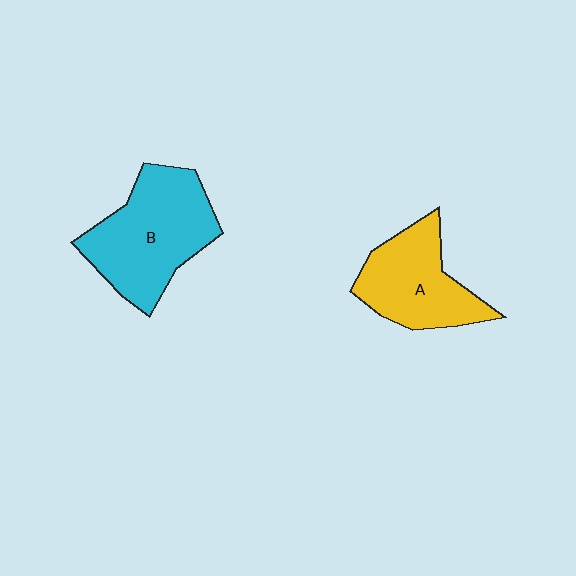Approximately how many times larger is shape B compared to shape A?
Approximately 1.3 times.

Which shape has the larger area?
Shape B (cyan).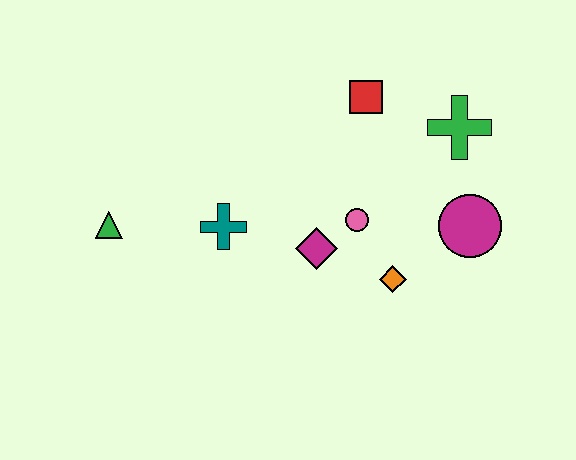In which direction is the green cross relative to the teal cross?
The green cross is to the right of the teal cross.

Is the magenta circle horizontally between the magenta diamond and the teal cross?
No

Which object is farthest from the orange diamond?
The green triangle is farthest from the orange diamond.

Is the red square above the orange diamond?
Yes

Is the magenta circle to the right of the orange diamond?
Yes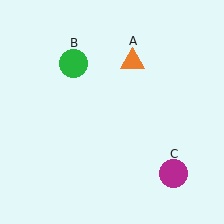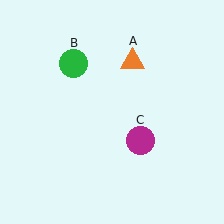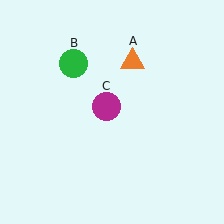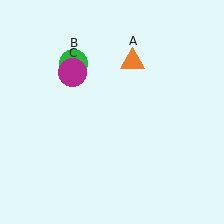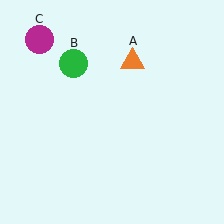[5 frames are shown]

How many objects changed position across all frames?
1 object changed position: magenta circle (object C).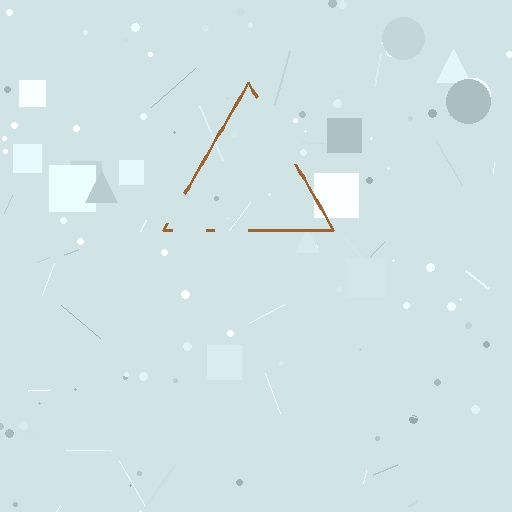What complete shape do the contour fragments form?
The contour fragments form a triangle.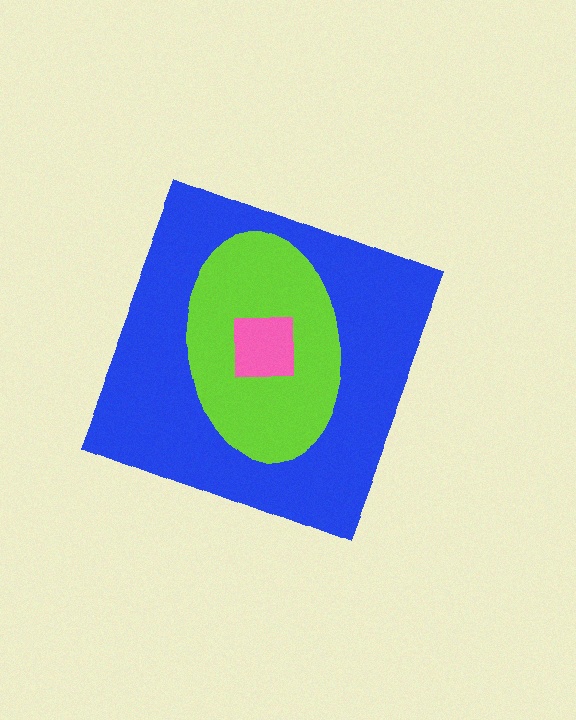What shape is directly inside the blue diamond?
The lime ellipse.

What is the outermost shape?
The blue diamond.